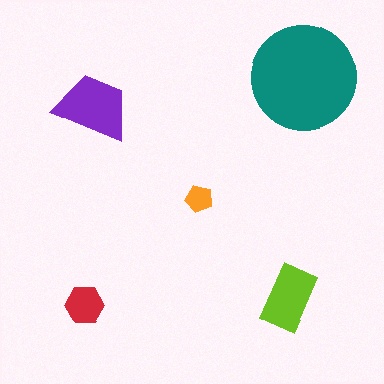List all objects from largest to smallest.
The teal circle, the purple trapezoid, the lime rectangle, the red hexagon, the orange pentagon.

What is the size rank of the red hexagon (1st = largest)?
4th.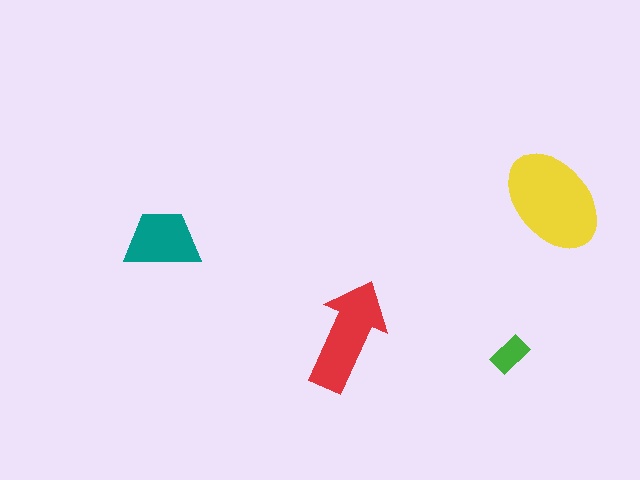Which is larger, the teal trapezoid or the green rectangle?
The teal trapezoid.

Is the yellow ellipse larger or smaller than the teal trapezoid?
Larger.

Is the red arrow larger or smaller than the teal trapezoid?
Larger.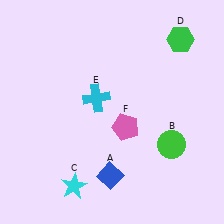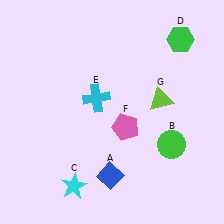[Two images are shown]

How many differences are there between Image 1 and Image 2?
There is 1 difference between the two images.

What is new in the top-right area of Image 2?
A lime triangle (G) was added in the top-right area of Image 2.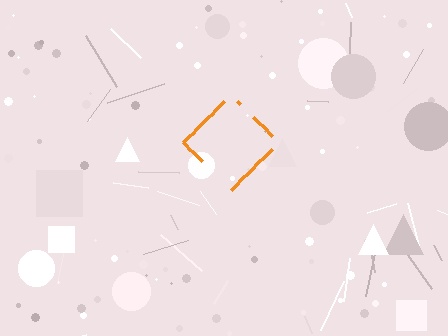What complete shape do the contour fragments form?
The contour fragments form a diamond.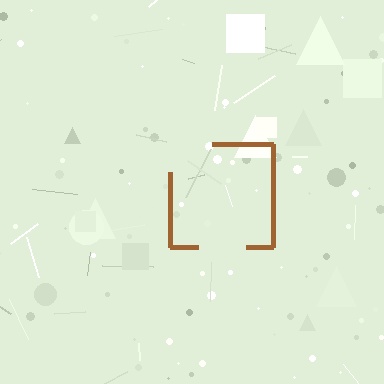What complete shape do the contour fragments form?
The contour fragments form a square.